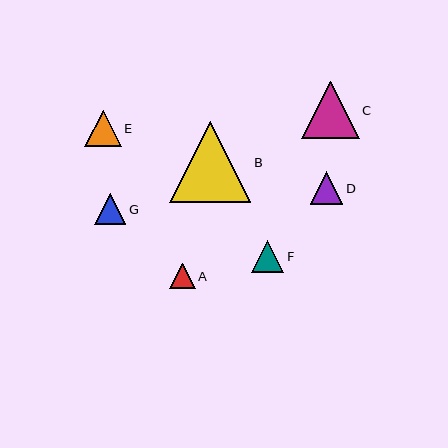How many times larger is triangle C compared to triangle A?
Triangle C is approximately 2.3 times the size of triangle A.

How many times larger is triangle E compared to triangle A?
Triangle E is approximately 1.4 times the size of triangle A.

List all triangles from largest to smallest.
From largest to smallest: B, C, E, D, F, G, A.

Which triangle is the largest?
Triangle B is the largest with a size of approximately 81 pixels.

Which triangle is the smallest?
Triangle A is the smallest with a size of approximately 25 pixels.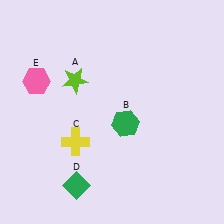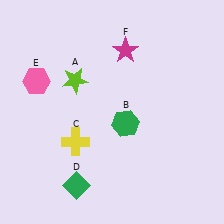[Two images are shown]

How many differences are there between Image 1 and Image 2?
There is 1 difference between the two images.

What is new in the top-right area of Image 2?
A magenta star (F) was added in the top-right area of Image 2.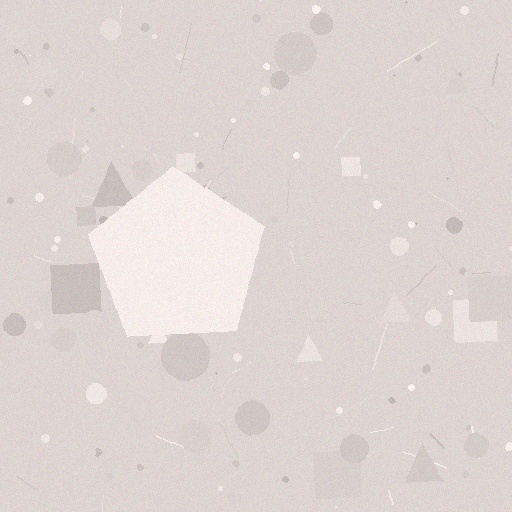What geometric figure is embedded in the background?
A pentagon is embedded in the background.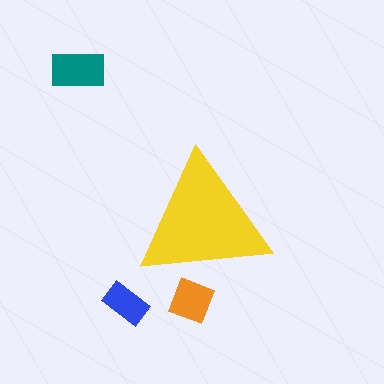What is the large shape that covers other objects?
A yellow triangle.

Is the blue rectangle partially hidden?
No, the blue rectangle is fully visible.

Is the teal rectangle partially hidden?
No, the teal rectangle is fully visible.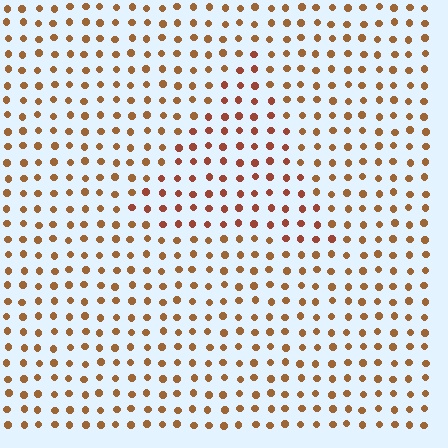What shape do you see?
I see a triangle.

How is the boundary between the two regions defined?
The boundary is defined purely by a slight shift in hue (about 19 degrees). Spacing, size, and orientation are identical on both sides.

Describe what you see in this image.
The image is filled with small brown elements in a uniform arrangement. A triangle-shaped region is visible where the elements are tinted to a slightly different hue, forming a subtle color boundary.